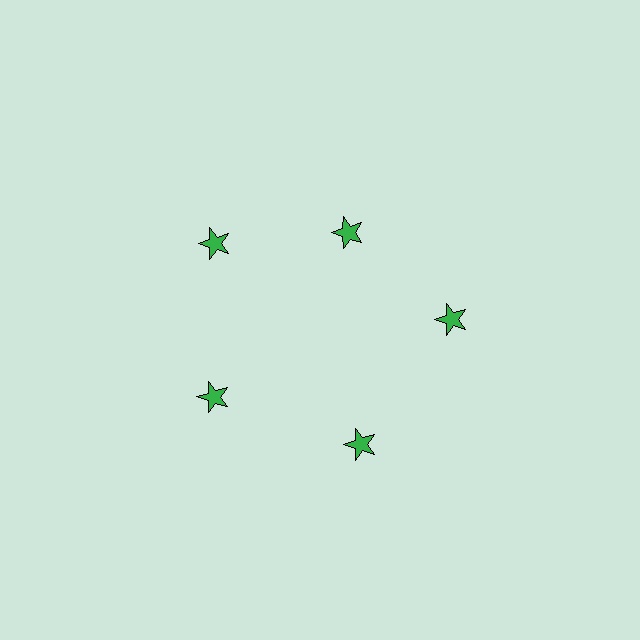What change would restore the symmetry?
The symmetry would be restored by moving it outward, back onto the ring so that all 5 stars sit at equal angles and equal distance from the center.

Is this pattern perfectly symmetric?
No. The 5 green stars are arranged in a ring, but one element near the 1 o'clock position is pulled inward toward the center, breaking the 5-fold rotational symmetry.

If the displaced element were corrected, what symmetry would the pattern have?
It would have 5-fold rotational symmetry — the pattern would map onto itself every 72 degrees.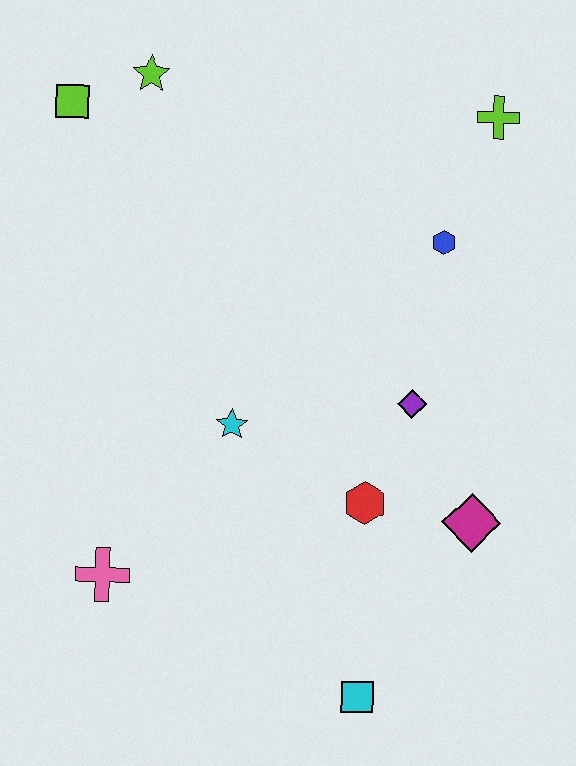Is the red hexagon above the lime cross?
No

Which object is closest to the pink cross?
The cyan star is closest to the pink cross.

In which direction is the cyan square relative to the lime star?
The cyan square is below the lime star.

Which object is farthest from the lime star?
The cyan square is farthest from the lime star.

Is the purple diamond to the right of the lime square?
Yes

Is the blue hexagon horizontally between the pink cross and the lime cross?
Yes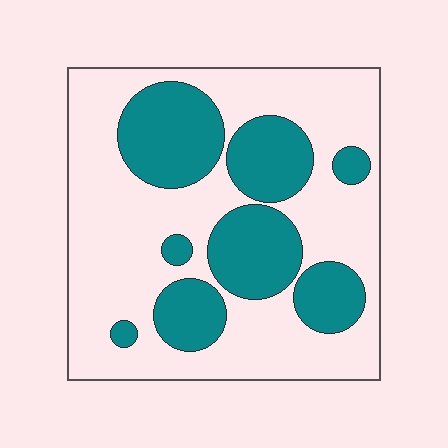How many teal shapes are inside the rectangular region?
8.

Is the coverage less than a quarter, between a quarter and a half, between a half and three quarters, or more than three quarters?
Between a quarter and a half.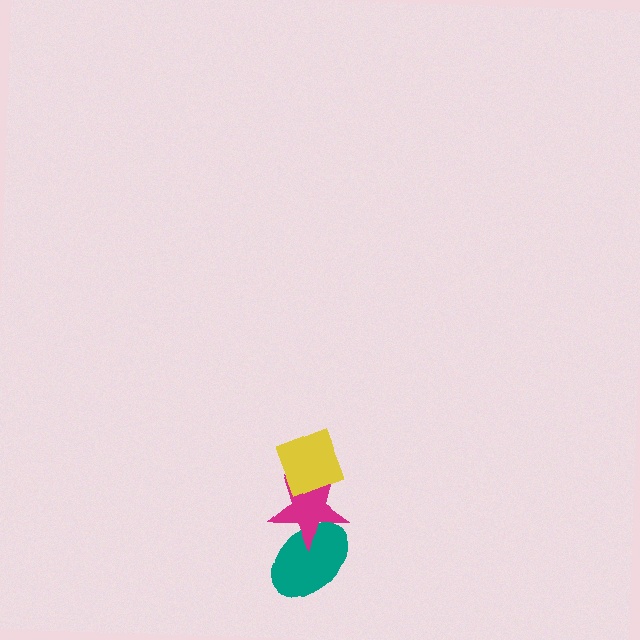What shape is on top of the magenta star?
The yellow diamond is on top of the magenta star.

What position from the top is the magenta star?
The magenta star is 2nd from the top.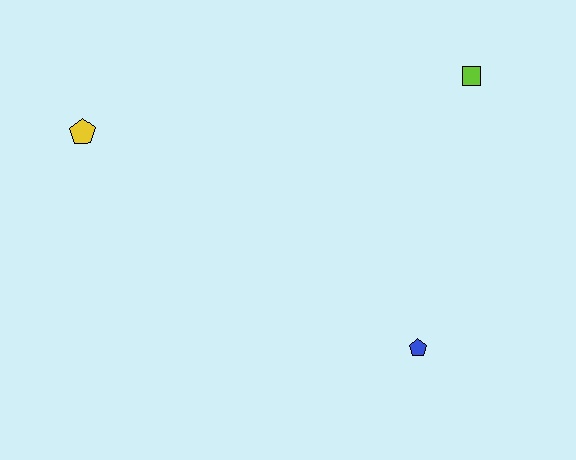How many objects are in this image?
There are 3 objects.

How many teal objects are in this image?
There are no teal objects.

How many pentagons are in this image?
There are 2 pentagons.